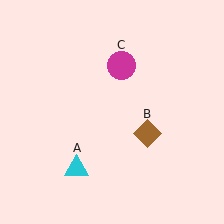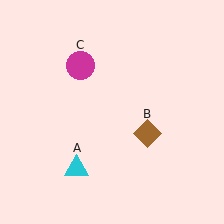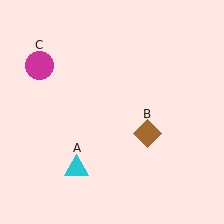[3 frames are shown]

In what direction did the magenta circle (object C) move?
The magenta circle (object C) moved left.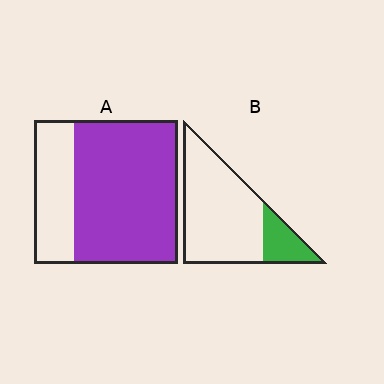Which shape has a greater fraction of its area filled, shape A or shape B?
Shape A.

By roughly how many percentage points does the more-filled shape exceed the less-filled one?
By roughly 50 percentage points (A over B).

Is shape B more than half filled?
No.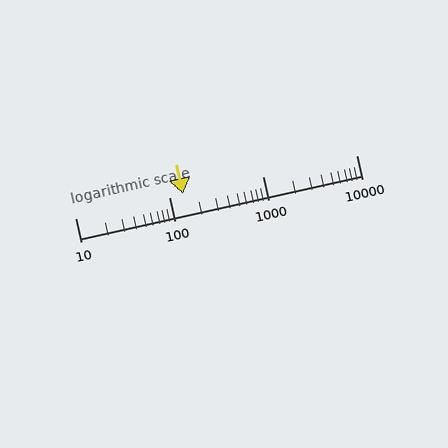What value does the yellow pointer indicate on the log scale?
The pointer indicates approximately 140.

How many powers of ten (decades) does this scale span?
The scale spans 3 decades, from 10 to 10000.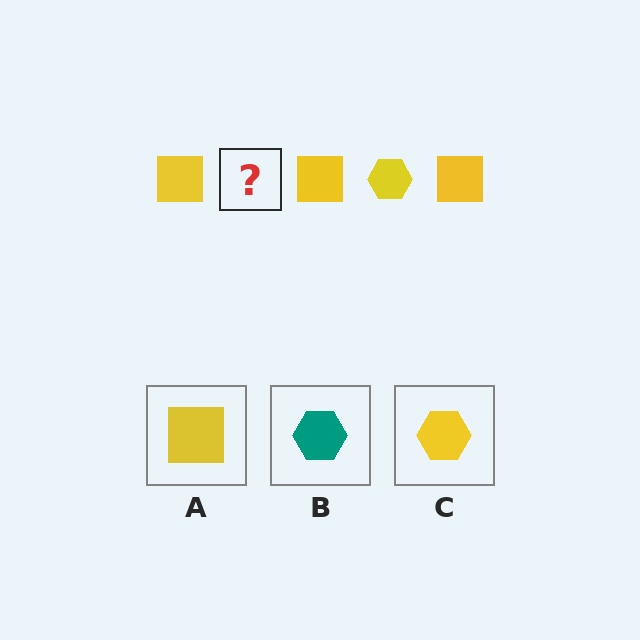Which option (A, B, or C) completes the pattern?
C.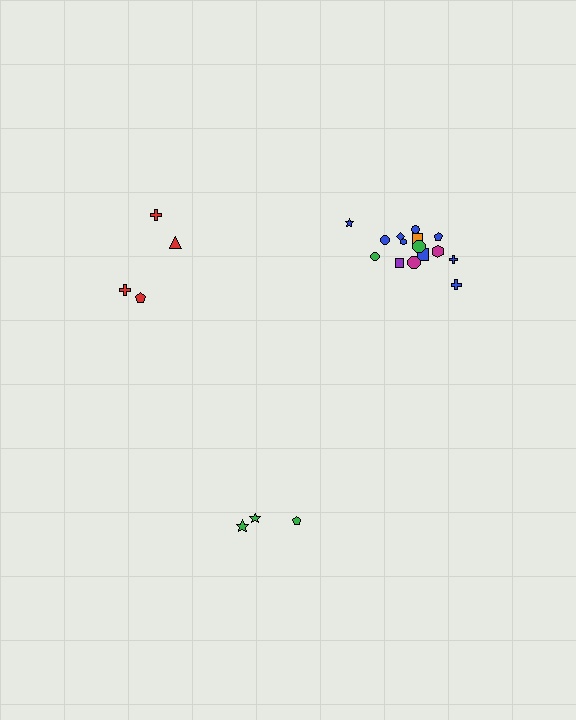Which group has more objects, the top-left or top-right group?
The top-right group.